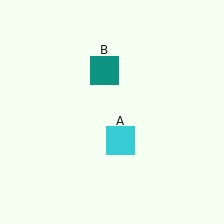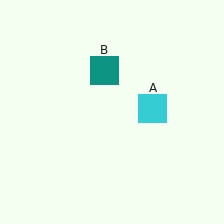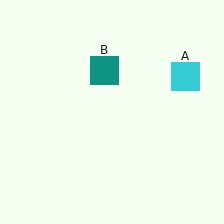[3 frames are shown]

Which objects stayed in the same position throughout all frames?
Teal square (object B) remained stationary.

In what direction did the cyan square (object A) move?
The cyan square (object A) moved up and to the right.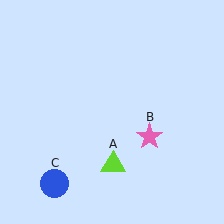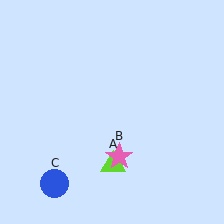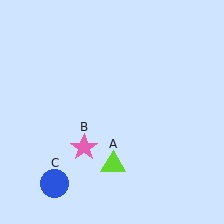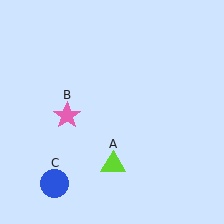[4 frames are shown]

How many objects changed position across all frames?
1 object changed position: pink star (object B).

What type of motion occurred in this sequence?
The pink star (object B) rotated clockwise around the center of the scene.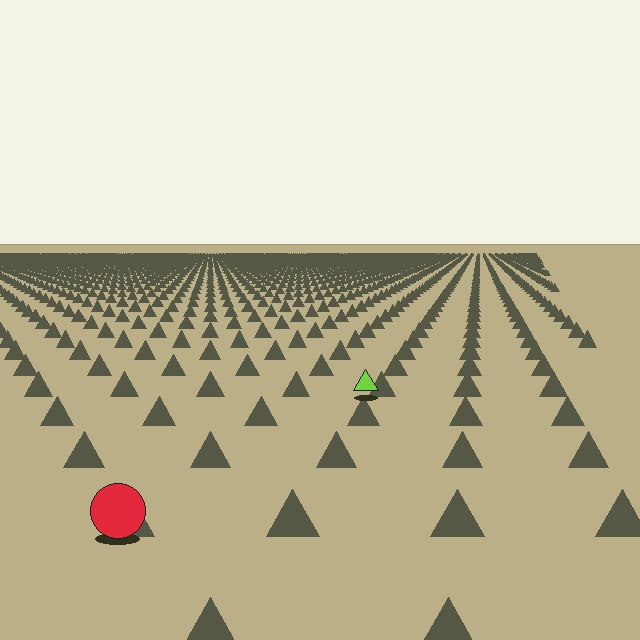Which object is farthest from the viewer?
The lime triangle is farthest from the viewer. It appears smaller and the ground texture around it is denser.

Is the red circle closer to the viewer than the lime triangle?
Yes. The red circle is closer — you can tell from the texture gradient: the ground texture is coarser near it.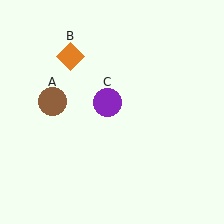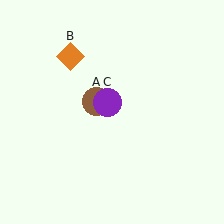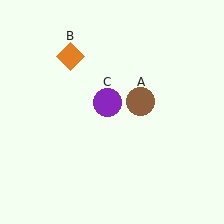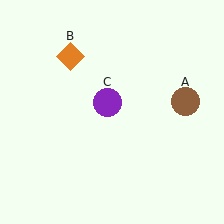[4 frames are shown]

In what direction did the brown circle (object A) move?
The brown circle (object A) moved right.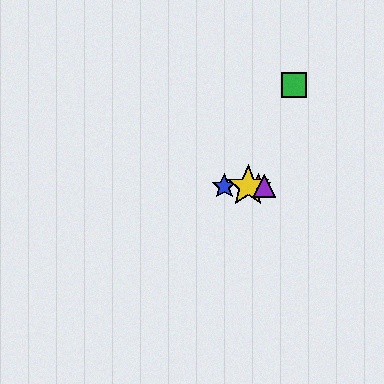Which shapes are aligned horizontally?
The red star, the blue star, the yellow star, the purple triangle are aligned horizontally.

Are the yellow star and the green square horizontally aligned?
No, the yellow star is at y≈186 and the green square is at y≈85.